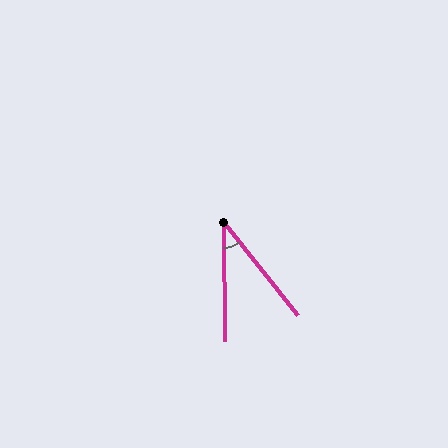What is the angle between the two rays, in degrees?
Approximately 38 degrees.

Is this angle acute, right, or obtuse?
It is acute.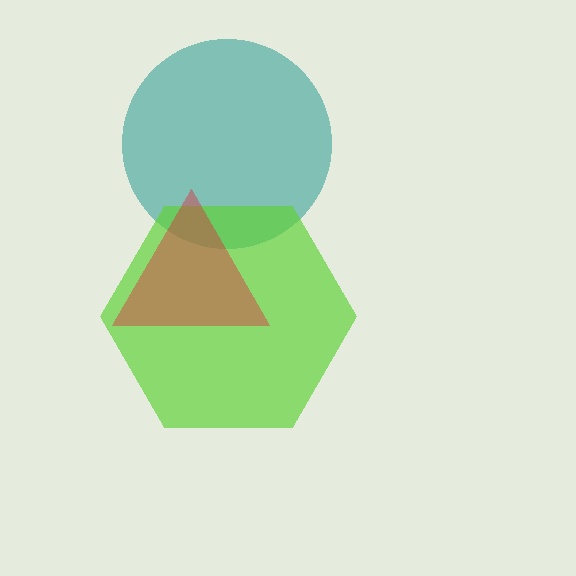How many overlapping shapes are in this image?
There are 3 overlapping shapes in the image.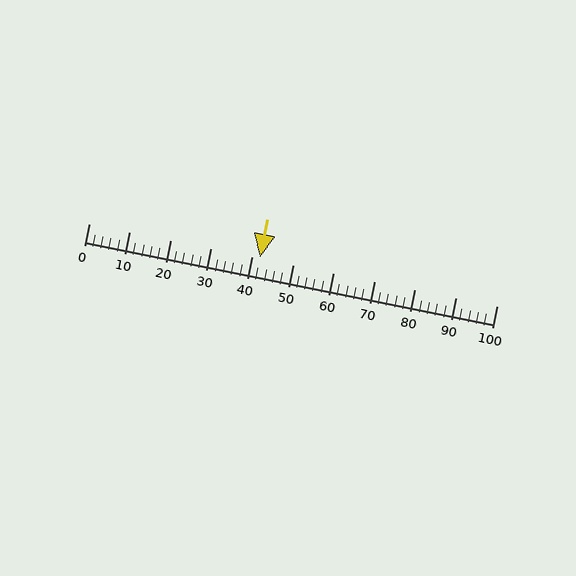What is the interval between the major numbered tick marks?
The major tick marks are spaced 10 units apart.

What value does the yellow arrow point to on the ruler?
The yellow arrow points to approximately 42.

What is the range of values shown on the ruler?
The ruler shows values from 0 to 100.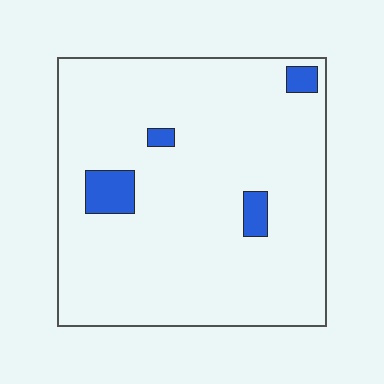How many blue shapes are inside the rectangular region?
4.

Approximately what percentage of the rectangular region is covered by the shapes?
Approximately 5%.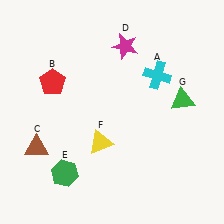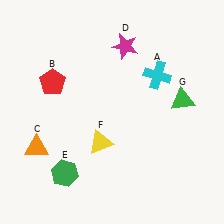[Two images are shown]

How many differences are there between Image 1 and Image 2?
There is 1 difference between the two images.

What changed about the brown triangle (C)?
In Image 1, C is brown. In Image 2, it changed to orange.